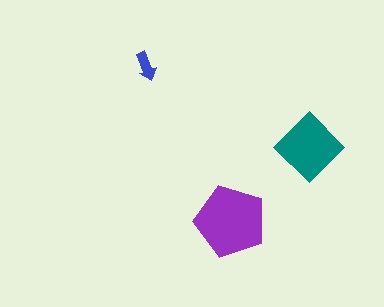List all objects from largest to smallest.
The purple pentagon, the teal diamond, the blue arrow.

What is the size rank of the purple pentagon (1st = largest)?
1st.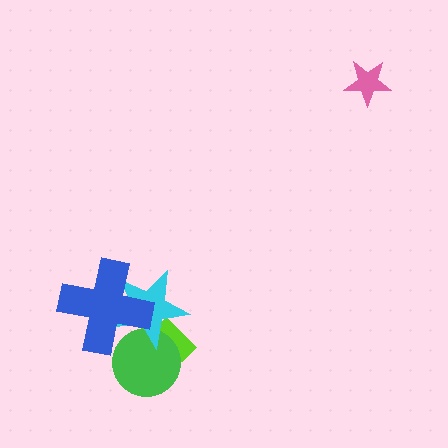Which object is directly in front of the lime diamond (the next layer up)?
The green circle is directly in front of the lime diamond.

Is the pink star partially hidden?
No, no other shape covers it.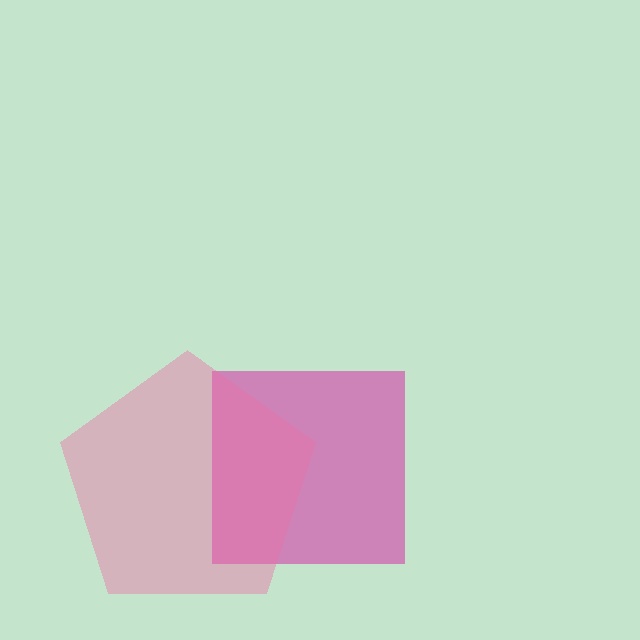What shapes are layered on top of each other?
The layered shapes are: a magenta square, a pink pentagon.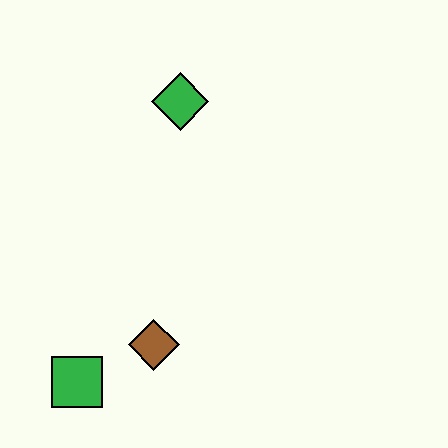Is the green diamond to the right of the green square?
Yes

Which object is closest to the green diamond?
The brown diamond is closest to the green diamond.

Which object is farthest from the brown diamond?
The green diamond is farthest from the brown diamond.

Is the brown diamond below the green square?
No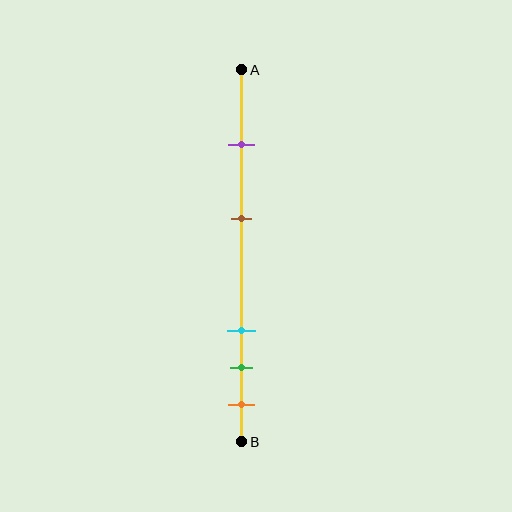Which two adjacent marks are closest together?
The green and orange marks are the closest adjacent pair.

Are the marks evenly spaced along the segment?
No, the marks are not evenly spaced.